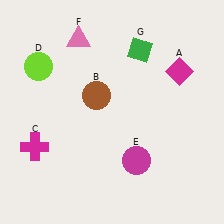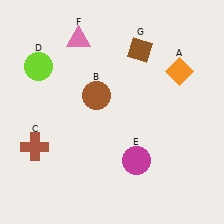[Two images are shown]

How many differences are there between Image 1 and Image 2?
There are 3 differences between the two images.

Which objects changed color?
A changed from magenta to orange. C changed from magenta to brown. G changed from green to brown.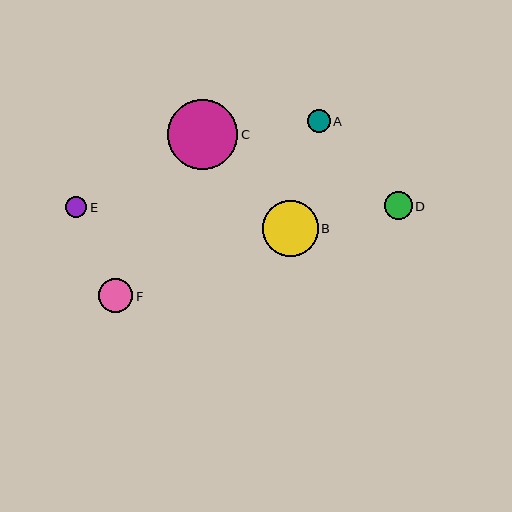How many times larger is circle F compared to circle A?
Circle F is approximately 1.5 times the size of circle A.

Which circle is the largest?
Circle C is the largest with a size of approximately 70 pixels.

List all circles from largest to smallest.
From largest to smallest: C, B, F, D, A, E.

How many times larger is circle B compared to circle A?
Circle B is approximately 2.4 times the size of circle A.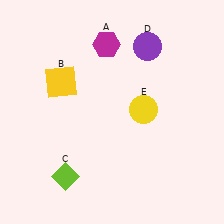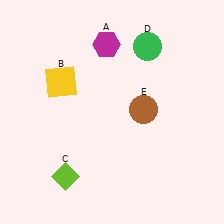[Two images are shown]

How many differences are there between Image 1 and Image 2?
There are 2 differences between the two images.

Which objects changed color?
D changed from purple to green. E changed from yellow to brown.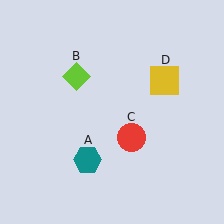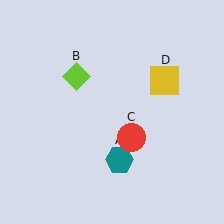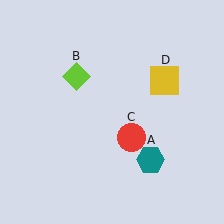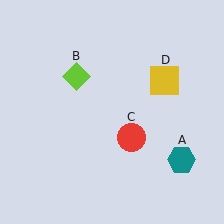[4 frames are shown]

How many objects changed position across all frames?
1 object changed position: teal hexagon (object A).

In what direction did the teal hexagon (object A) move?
The teal hexagon (object A) moved right.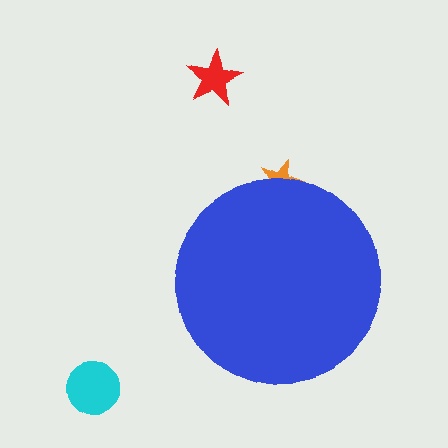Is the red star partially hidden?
No, the red star is fully visible.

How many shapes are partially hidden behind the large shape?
1 shape is partially hidden.